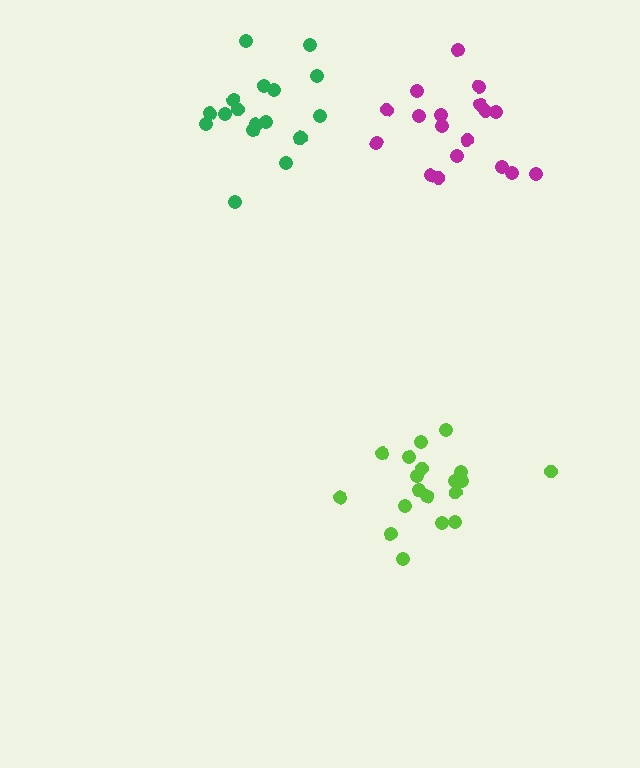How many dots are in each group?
Group 1: 18 dots, Group 2: 18 dots, Group 3: 19 dots (55 total).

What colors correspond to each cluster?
The clusters are colored: green, magenta, lime.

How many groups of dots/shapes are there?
There are 3 groups.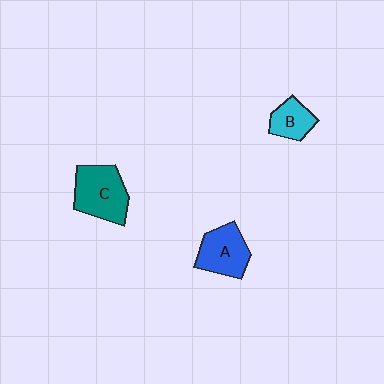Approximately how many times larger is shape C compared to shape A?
Approximately 1.2 times.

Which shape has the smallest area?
Shape B (cyan).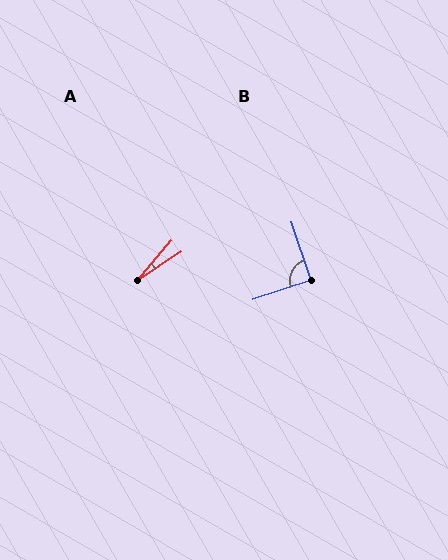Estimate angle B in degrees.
Approximately 90 degrees.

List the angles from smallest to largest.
A (16°), B (90°).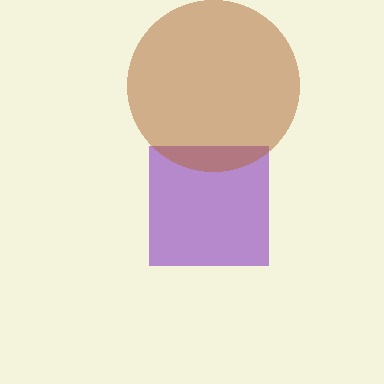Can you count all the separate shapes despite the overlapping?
Yes, there are 2 separate shapes.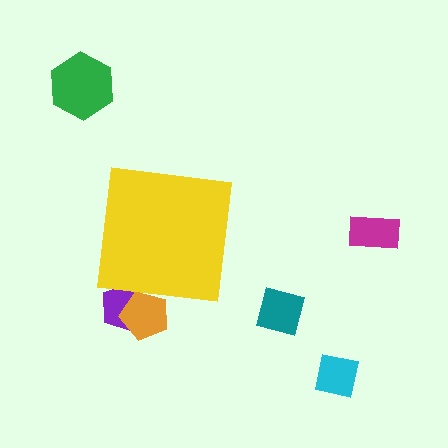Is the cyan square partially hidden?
No, the cyan square is fully visible.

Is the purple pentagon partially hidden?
Yes, the purple pentagon is partially hidden behind the yellow square.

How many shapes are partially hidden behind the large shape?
2 shapes are partially hidden.